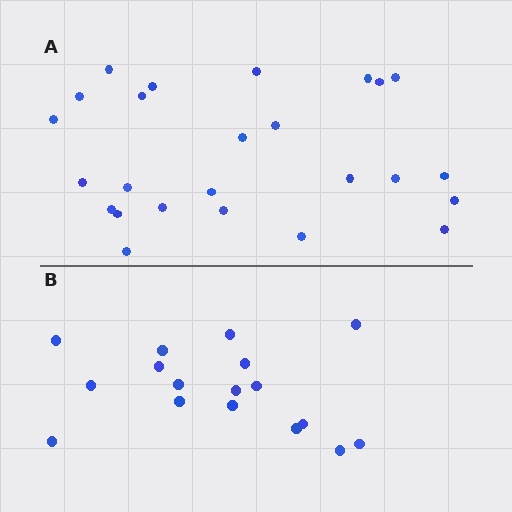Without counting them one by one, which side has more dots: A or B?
Region A (the top region) has more dots.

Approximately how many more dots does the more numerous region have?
Region A has roughly 8 or so more dots than region B.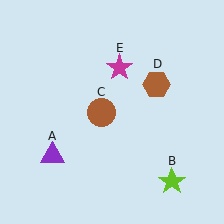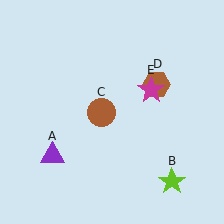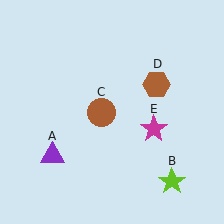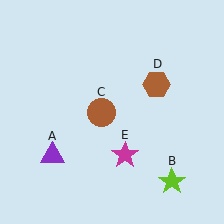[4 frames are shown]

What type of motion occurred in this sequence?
The magenta star (object E) rotated clockwise around the center of the scene.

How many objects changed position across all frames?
1 object changed position: magenta star (object E).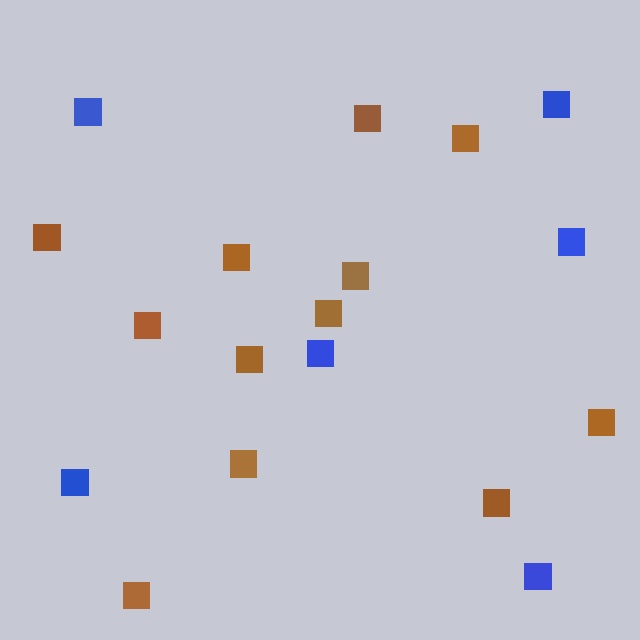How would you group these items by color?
There are 2 groups: one group of brown squares (12) and one group of blue squares (6).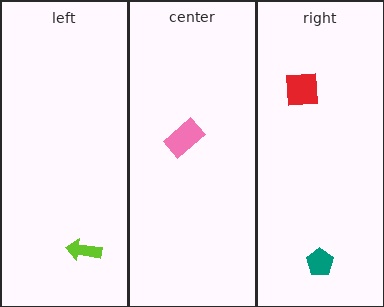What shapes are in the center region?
The pink rectangle.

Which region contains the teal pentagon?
The right region.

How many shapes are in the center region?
1.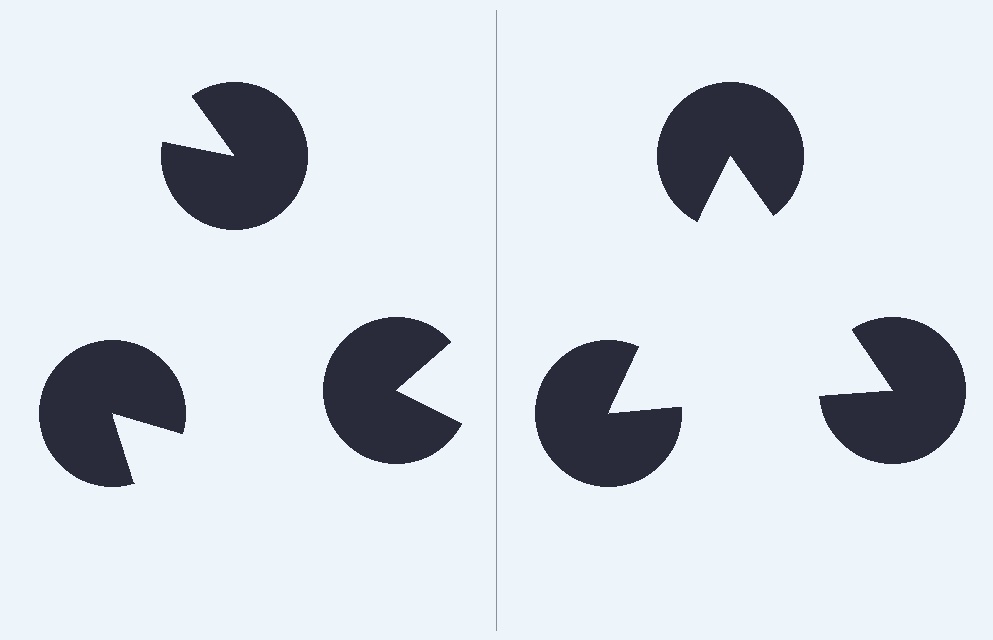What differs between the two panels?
The pac-man discs are positioned identically on both sides; only the wedge orientations differ. On the right they align to a triangle; on the left they are misaligned.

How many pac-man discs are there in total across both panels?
6 — 3 on each side.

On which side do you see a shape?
An illusory triangle appears on the right side. On the left side the wedge cuts are rotated, so no coherent shape forms.